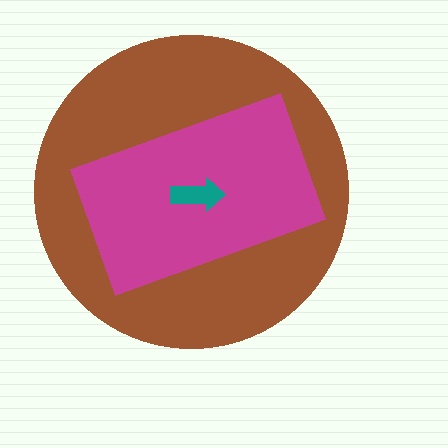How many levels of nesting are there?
3.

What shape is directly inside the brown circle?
The magenta rectangle.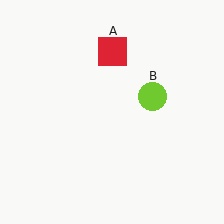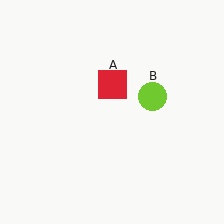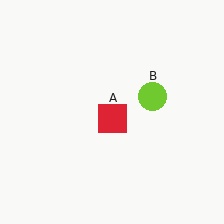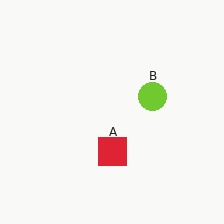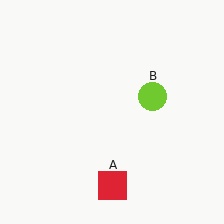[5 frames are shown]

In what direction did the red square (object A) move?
The red square (object A) moved down.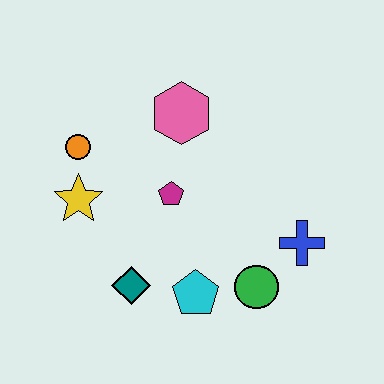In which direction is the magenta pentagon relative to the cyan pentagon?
The magenta pentagon is above the cyan pentagon.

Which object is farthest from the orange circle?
The blue cross is farthest from the orange circle.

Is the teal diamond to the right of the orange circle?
Yes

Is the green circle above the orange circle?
No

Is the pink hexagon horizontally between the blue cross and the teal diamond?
Yes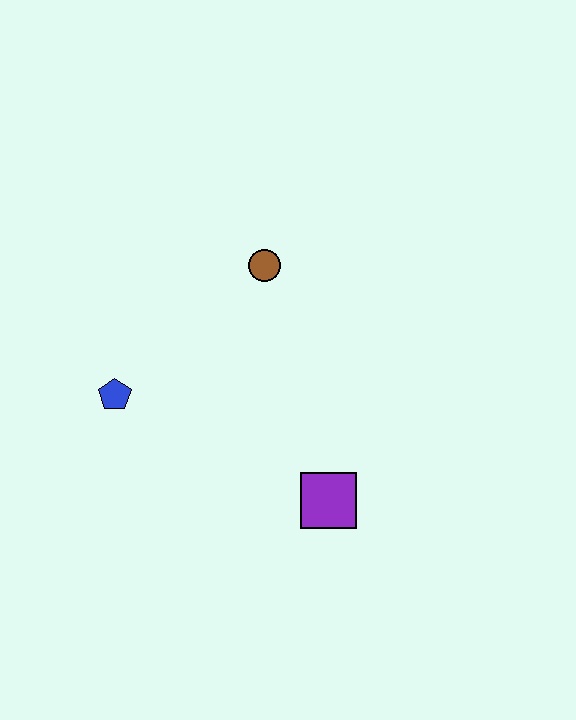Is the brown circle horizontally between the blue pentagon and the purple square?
Yes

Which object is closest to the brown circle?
The blue pentagon is closest to the brown circle.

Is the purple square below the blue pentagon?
Yes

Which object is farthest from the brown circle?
The purple square is farthest from the brown circle.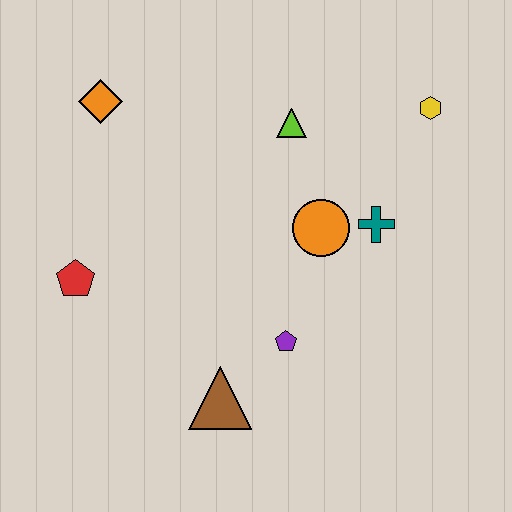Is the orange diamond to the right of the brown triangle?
No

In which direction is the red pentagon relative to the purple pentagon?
The red pentagon is to the left of the purple pentagon.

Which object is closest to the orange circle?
The teal cross is closest to the orange circle.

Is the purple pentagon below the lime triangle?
Yes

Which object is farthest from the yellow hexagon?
The red pentagon is farthest from the yellow hexagon.